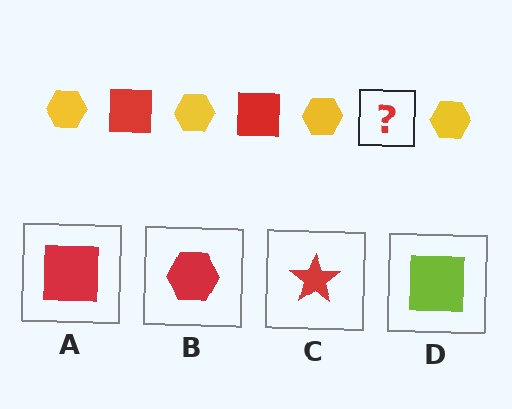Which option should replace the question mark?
Option A.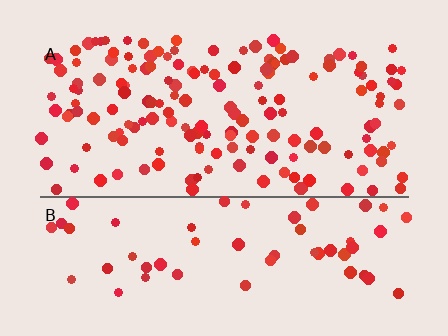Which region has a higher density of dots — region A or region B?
A (the top).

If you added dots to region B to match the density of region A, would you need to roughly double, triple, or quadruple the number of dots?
Approximately double.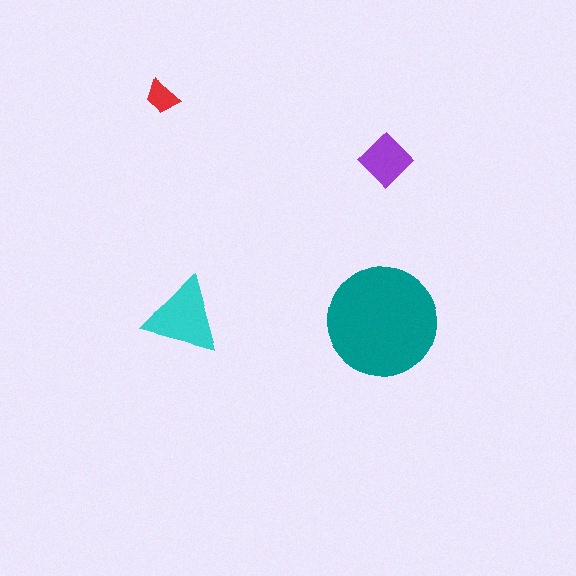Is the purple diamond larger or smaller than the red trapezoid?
Larger.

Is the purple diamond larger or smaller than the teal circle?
Smaller.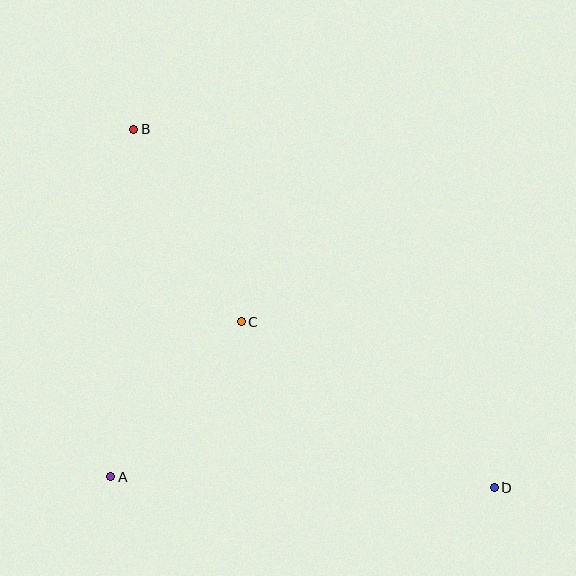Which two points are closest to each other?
Points A and C are closest to each other.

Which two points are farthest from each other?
Points B and D are farthest from each other.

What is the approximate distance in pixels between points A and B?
The distance between A and B is approximately 348 pixels.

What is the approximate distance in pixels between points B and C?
The distance between B and C is approximately 220 pixels.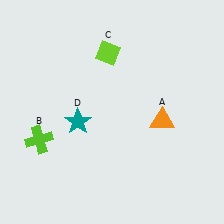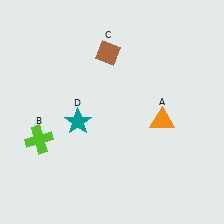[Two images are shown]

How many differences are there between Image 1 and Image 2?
There is 1 difference between the two images.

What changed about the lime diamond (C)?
In Image 1, C is lime. In Image 2, it changed to brown.